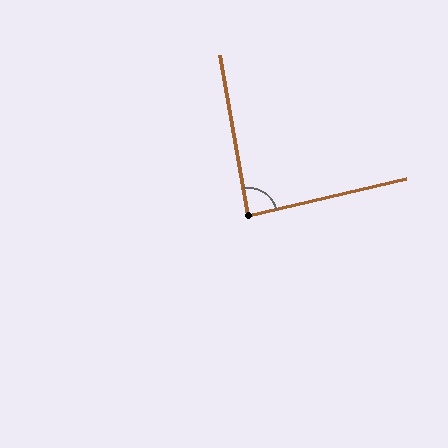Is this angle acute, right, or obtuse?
It is approximately a right angle.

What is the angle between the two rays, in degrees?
Approximately 87 degrees.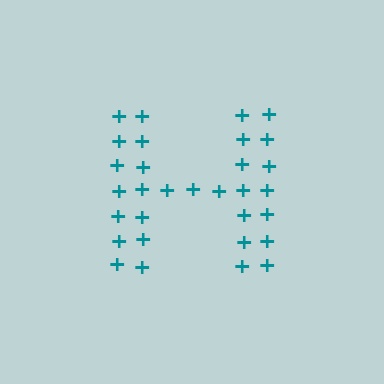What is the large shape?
The large shape is the letter H.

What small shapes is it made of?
It is made of small plus signs.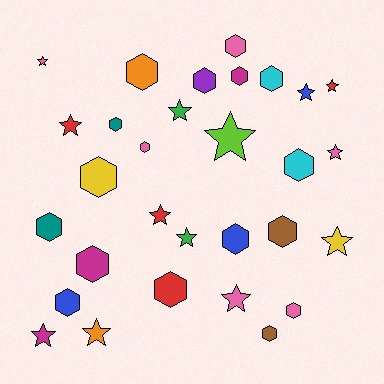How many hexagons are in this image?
There are 17 hexagons.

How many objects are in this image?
There are 30 objects.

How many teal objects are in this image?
There are 2 teal objects.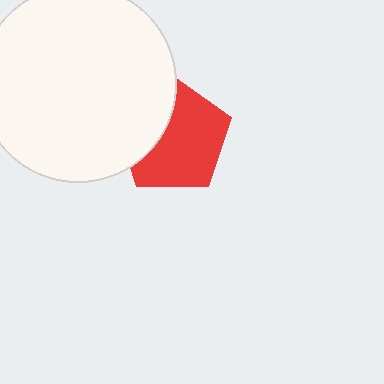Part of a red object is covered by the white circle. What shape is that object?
It is a pentagon.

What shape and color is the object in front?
The object in front is a white circle.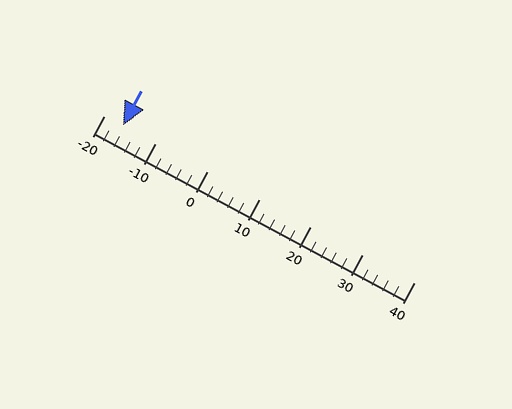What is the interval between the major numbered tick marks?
The major tick marks are spaced 10 units apart.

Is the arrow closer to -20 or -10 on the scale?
The arrow is closer to -20.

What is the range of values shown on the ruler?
The ruler shows values from -20 to 40.